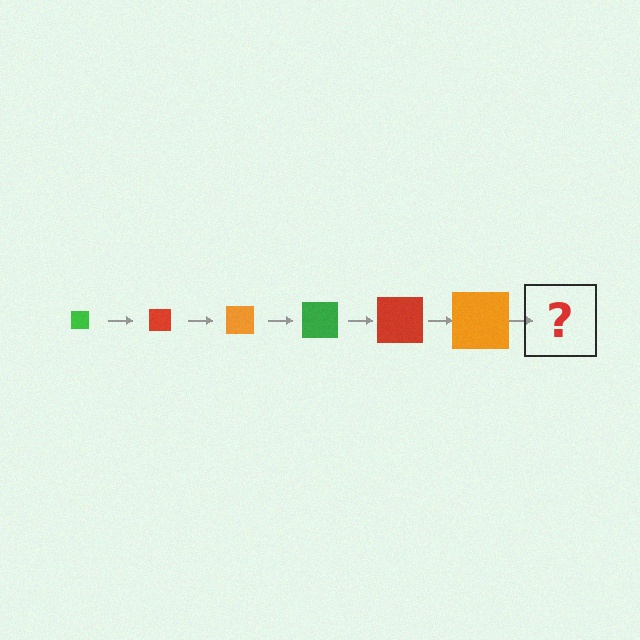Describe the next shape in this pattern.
It should be a green square, larger than the previous one.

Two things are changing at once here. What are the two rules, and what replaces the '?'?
The two rules are that the square grows larger each step and the color cycles through green, red, and orange. The '?' should be a green square, larger than the previous one.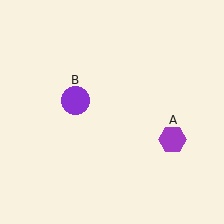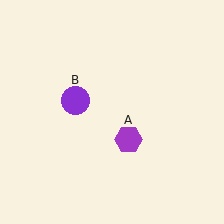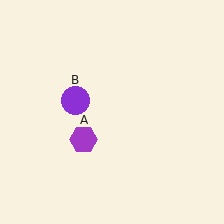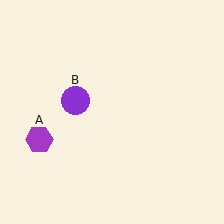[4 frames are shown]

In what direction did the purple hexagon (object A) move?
The purple hexagon (object A) moved left.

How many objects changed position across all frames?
1 object changed position: purple hexagon (object A).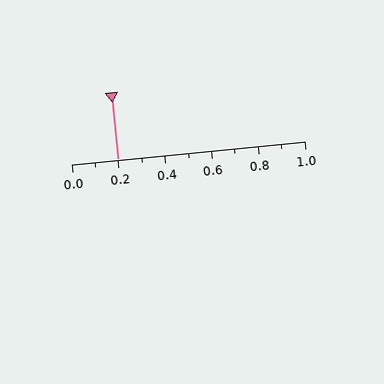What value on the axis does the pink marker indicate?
The marker indicates approximately 0.2.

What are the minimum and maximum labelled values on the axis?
The axis runs from 0.0 to 1.0.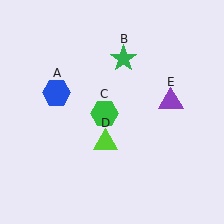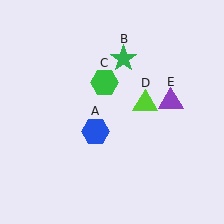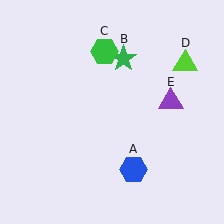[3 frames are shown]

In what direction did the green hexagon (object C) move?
The green hexagon (object C) moved up.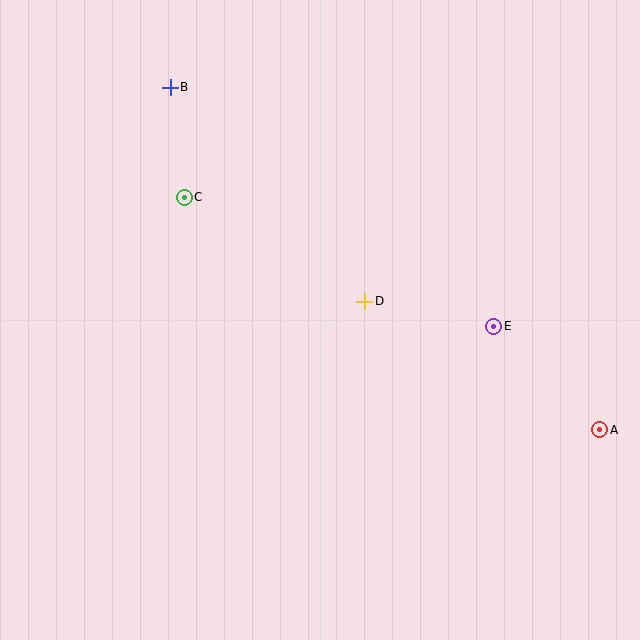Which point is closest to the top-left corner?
Point B is closest to the top-left corner.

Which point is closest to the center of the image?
Point D at (365, 301) is closest to the center.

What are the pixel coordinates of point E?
Point E is at (494, 326).